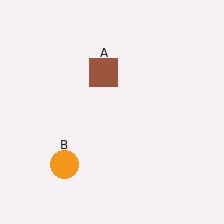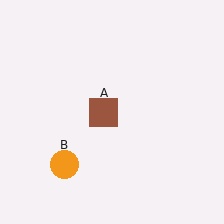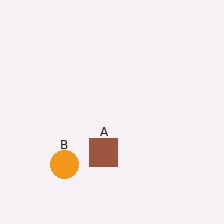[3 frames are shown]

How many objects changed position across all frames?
1 object changed position: brown square (object A).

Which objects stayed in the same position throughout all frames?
Orange circle (object B) remained stationary.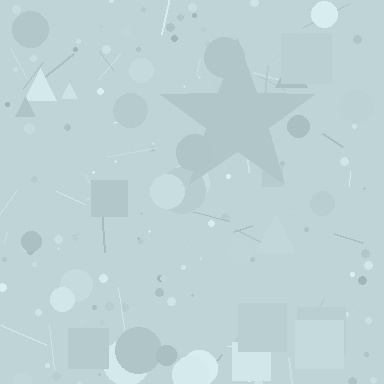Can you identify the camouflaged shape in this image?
The camouflaged shape is a star.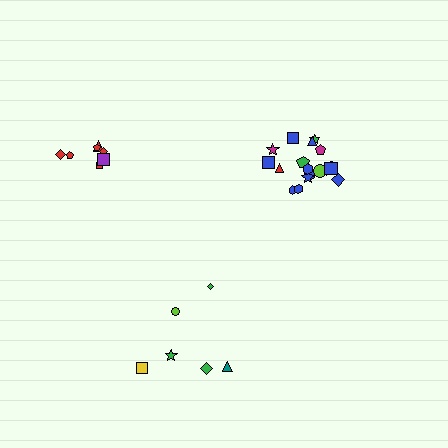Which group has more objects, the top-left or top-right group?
The top-right group.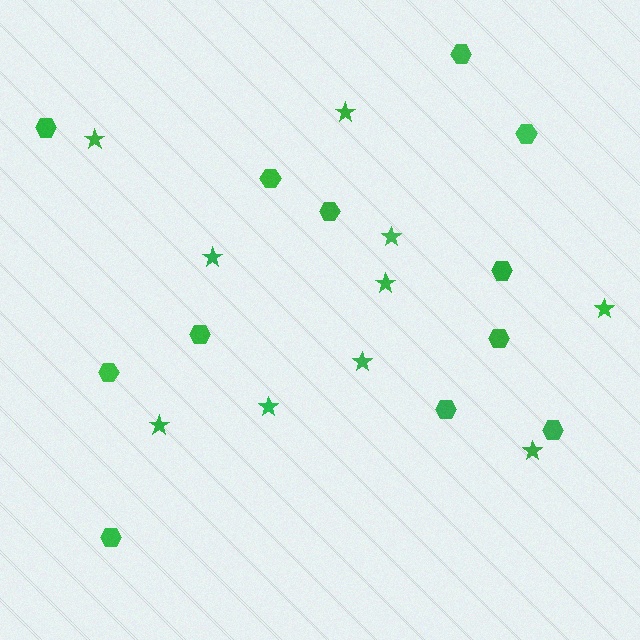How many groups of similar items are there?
There are 2 groups: one group of stars (10) and one group of hexagons (12).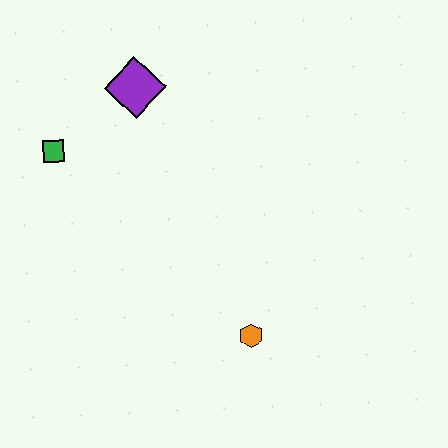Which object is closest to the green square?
The purple diamond is closest to the green square.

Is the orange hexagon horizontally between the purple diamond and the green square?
No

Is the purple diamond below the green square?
No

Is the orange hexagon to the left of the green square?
No